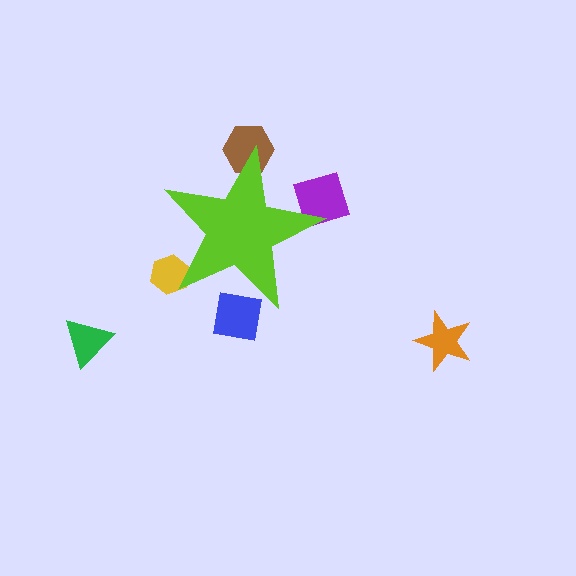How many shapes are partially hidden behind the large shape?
4 shapes are partially hidden.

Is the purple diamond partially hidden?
Yes, the purple diamond is partially hidden behind the lime star.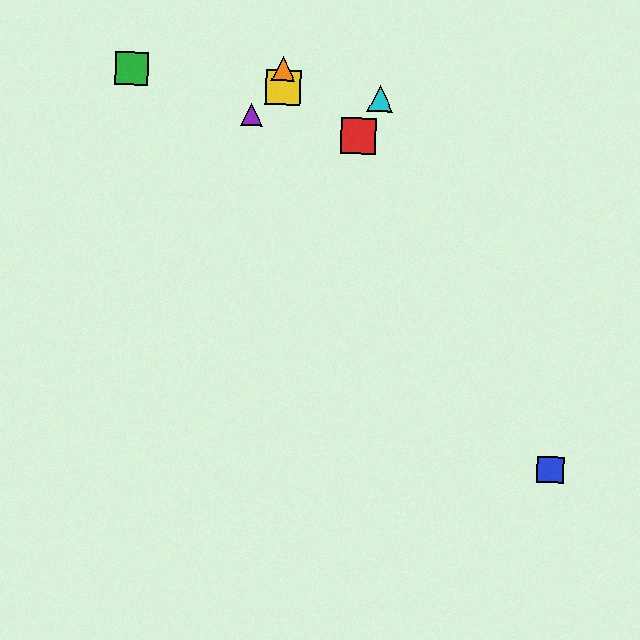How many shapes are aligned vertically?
2 shapes (the yellow square, the orange triangle) are aligned vertically.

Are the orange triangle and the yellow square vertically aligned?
Yes, both are at x≈284.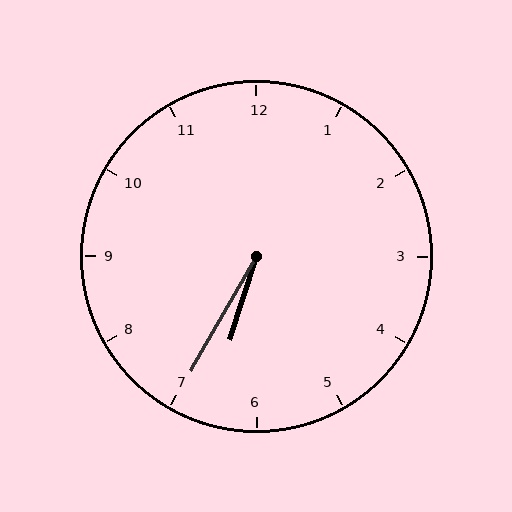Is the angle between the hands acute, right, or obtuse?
It is acute.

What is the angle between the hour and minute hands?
Approximately 12 degrees.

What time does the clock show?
6:35.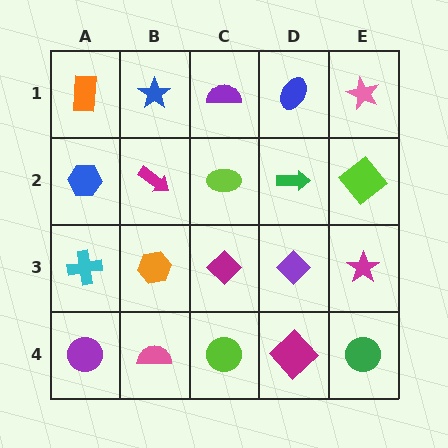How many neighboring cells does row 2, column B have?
4.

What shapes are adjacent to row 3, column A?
A blue hexagon (row 2, column A), a purple circle (row 4, column A), an orange hexagon (row 3, column B).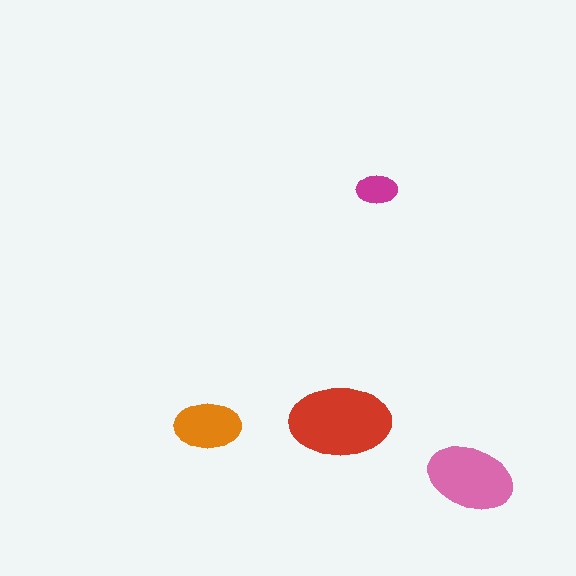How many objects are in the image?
There are 4 objects in the image.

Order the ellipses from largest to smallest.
the red one, the pink one, the orange one, the magenta one.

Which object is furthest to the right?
The pink ellipse is rightmost.